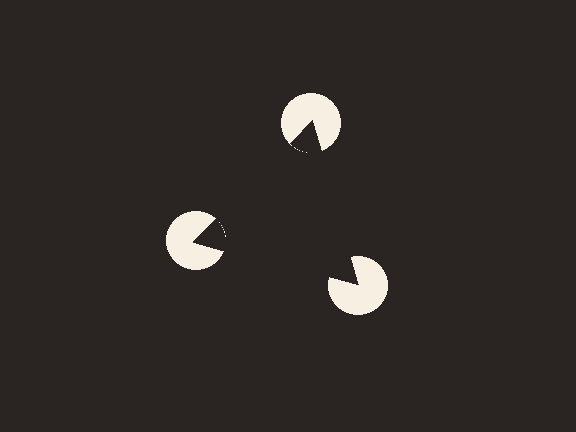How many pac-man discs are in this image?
There are 3 — one at each vertex of the illusory triangle.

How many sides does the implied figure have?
3 sides.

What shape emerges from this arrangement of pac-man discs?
An illusory triangle — its edges are inferred from the aligned wedge cuts in the pac-man discs, not physically drawn.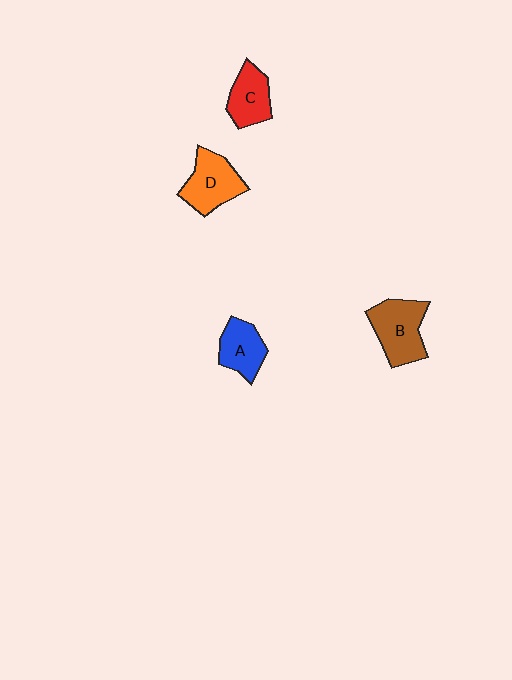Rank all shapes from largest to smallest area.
From largest to smallest: B (brown), D (orange), C (red), A (blue).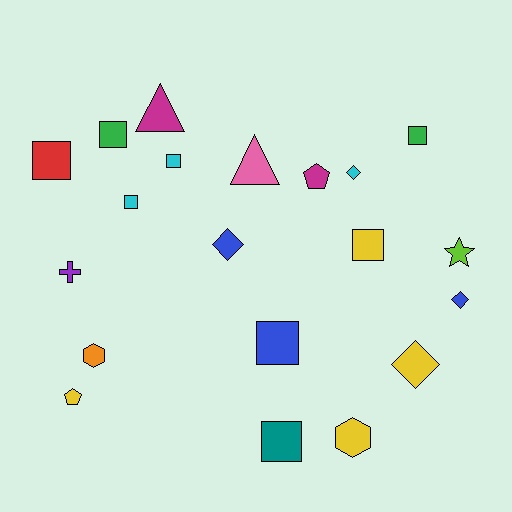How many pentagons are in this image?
There are 2 pentagons.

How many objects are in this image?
There are 20 objects.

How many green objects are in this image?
There are 2 green objects.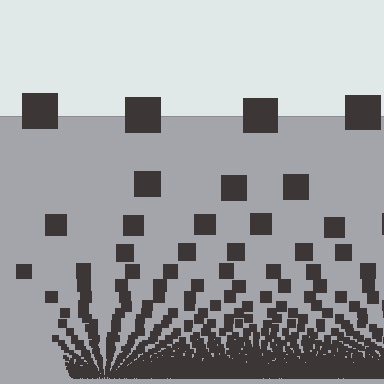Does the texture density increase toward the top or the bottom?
Density increases toward the bottom.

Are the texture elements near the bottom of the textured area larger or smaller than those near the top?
Smaller. The gradient is inverted — elements near the bottom are smaller and denser.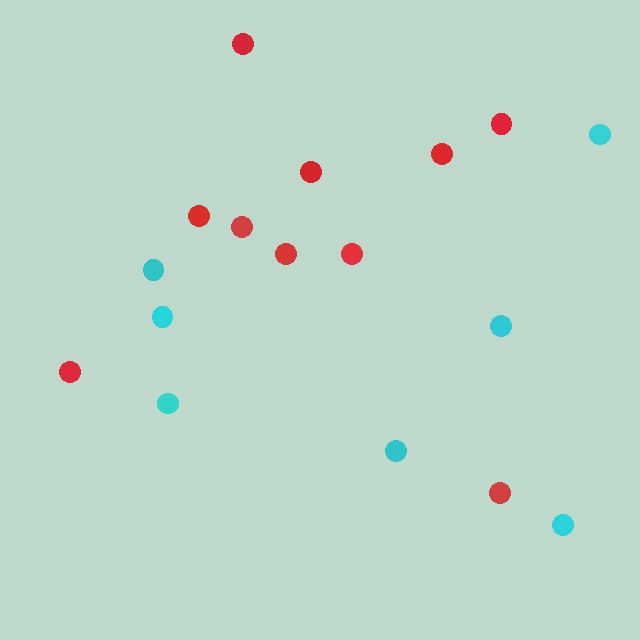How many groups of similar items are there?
There are 2 groups: one group of red circles (10) and one group of cyan circles (7).